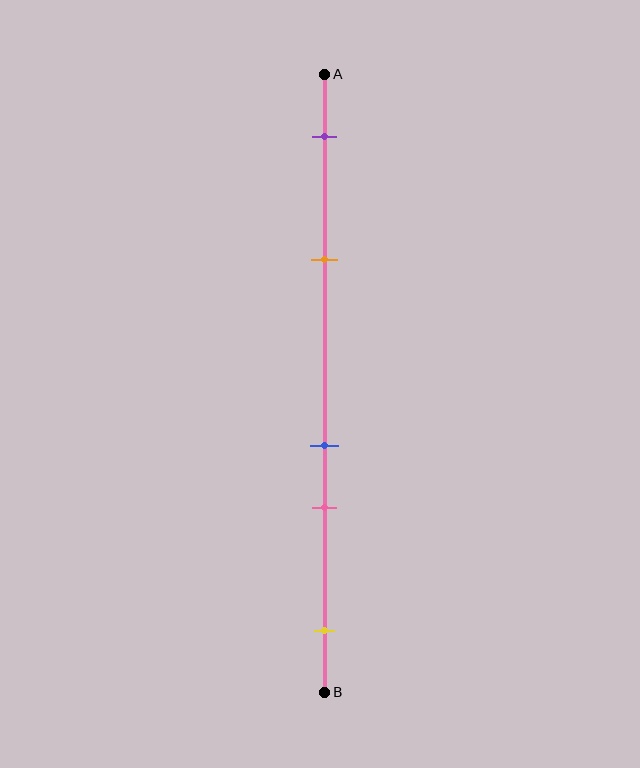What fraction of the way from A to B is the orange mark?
The orange mark is approximately 30% (0.3) of the way from A to B.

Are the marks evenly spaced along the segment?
No, the marks are not evenly spaced.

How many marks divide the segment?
There are 5 marks dividing the segment.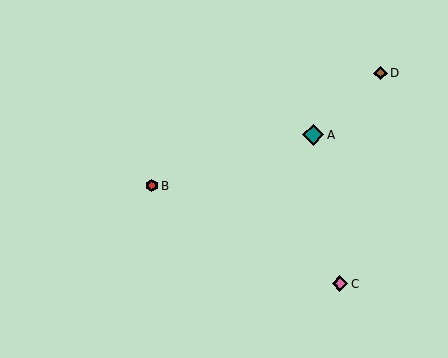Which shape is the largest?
The teal diamond (labeled A) is the largest.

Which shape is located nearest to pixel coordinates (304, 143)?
The teal diamond (labeled A) at (313, 135) is nearest to that location.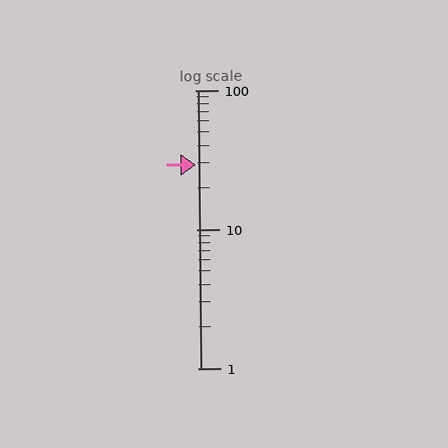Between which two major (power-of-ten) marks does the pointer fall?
The pointer is between 10 and 100.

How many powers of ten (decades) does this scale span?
The scale spans 2 decades, from 1 to 100.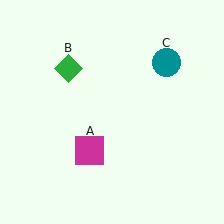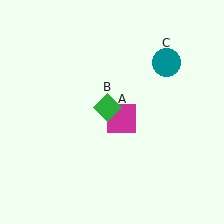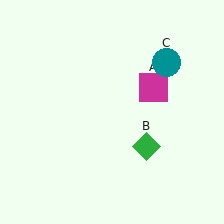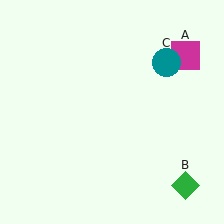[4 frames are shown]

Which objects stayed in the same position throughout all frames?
Teal circle (object C) remained stationary.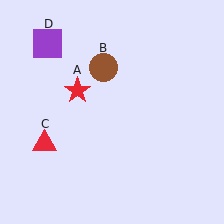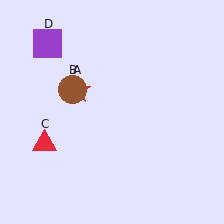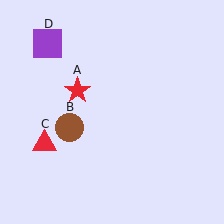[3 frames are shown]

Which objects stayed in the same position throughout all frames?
Red star (object A) and red triangle (object C) and purple square (object D) remained stationary.